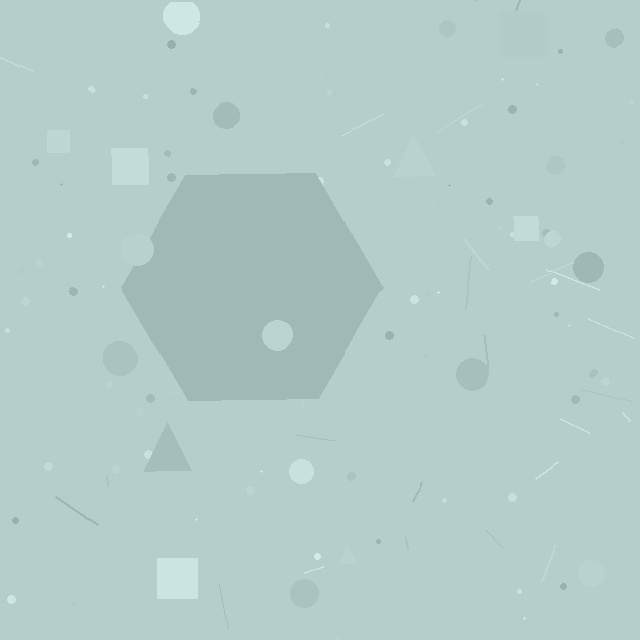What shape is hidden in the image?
A hexagon is hidden in the image.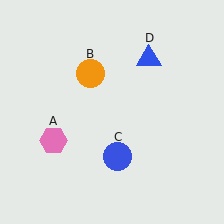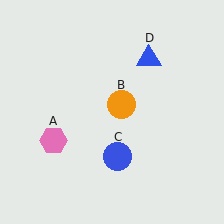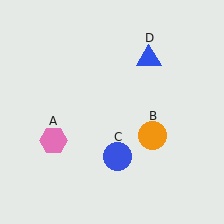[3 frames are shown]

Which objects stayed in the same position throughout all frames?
Pink hexagon (object A) and blue circle (object C) and blue triangle (object D) remained stationary.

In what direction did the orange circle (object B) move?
The orange circle (object B) moved down and to the right.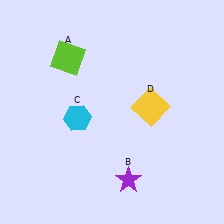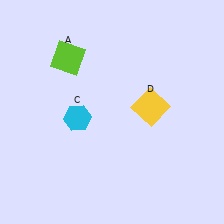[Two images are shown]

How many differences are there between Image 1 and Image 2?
There is 1 difference between the two images.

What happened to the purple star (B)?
The purple star (B) was removed in Image 2. It was in the bottom-right area of Image 1.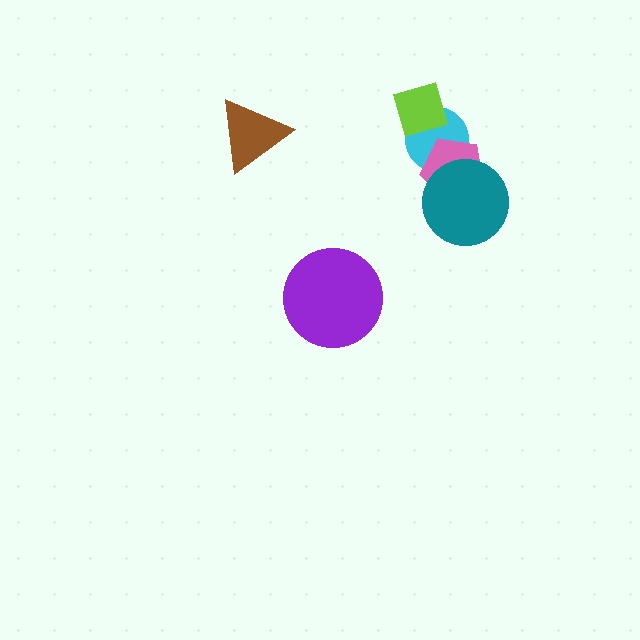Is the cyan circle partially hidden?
Yes, it is partially covered by another shape.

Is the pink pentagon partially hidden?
Yes, it is partially covered by another shape.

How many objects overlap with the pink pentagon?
2 objects overlap with the pink pentagon.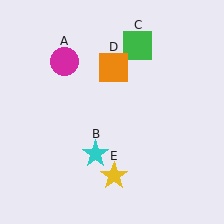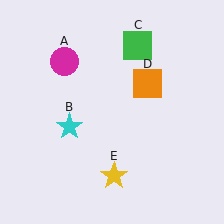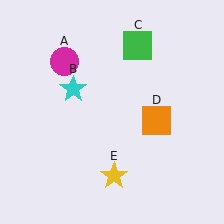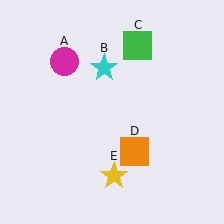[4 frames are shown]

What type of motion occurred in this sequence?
The cyan star (object B), orange square (object D) rotated clockwise around the center of the scene.